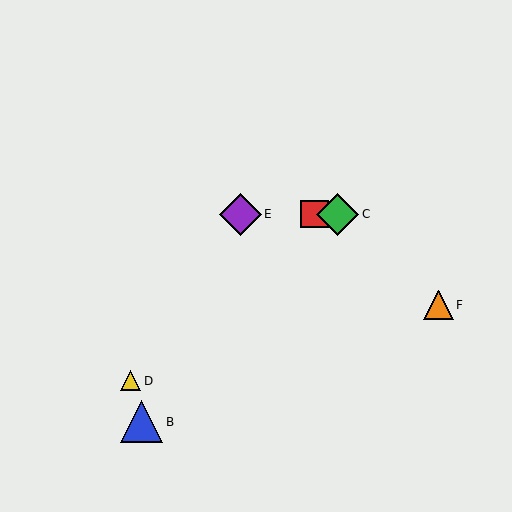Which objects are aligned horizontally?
Objects A, C, E are aligned horizontally.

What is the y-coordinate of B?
Object B is at y≈422.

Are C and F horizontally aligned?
No, C is at y≈214 and F is at y≈305.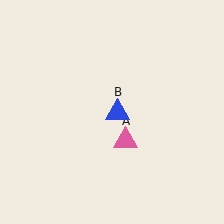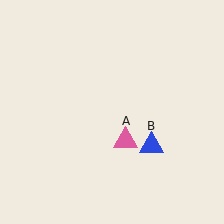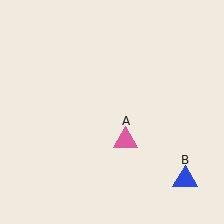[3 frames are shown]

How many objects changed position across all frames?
1 object changed position: blue triangle (object B).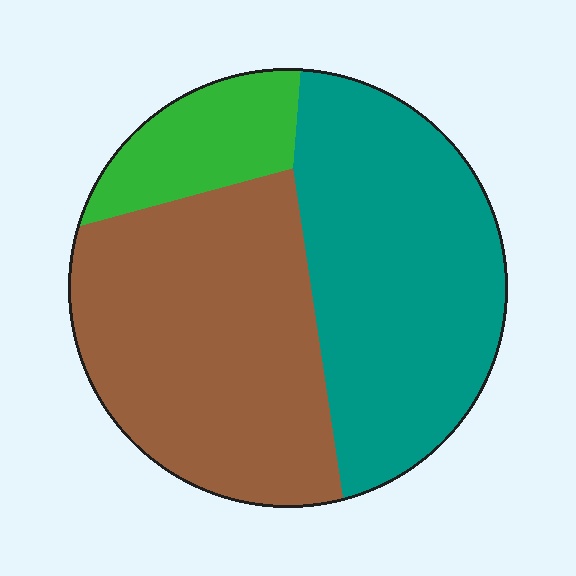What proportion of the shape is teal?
Teal covers about 45% of the shape.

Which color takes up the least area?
Green, at roughly 15%.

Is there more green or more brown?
Brown.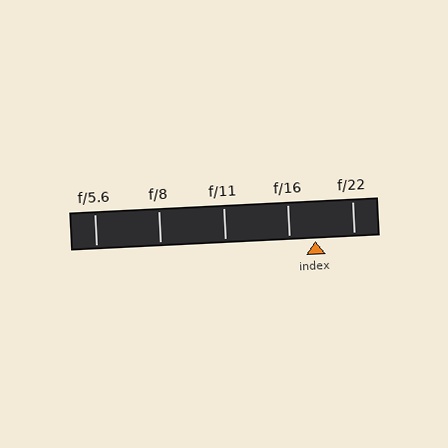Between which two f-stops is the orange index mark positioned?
The index mark is between f/16 and f/22.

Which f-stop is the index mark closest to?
The index mark is closest to f/16.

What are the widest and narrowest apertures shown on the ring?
The widest aperture shown is f/5.6 and the narrowest is f/22.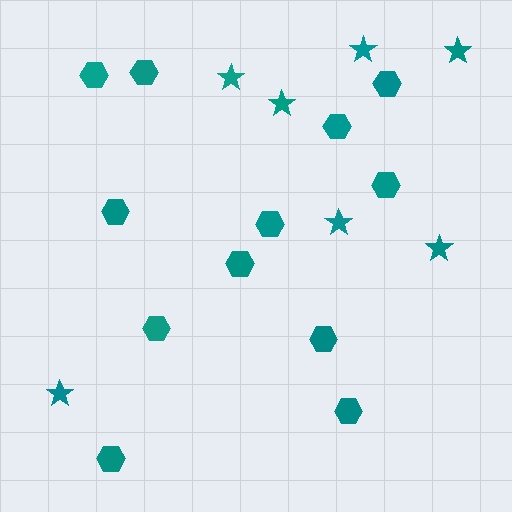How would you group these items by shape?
There are 2 groups: one group of hexagons (12) and one group of stars (7).